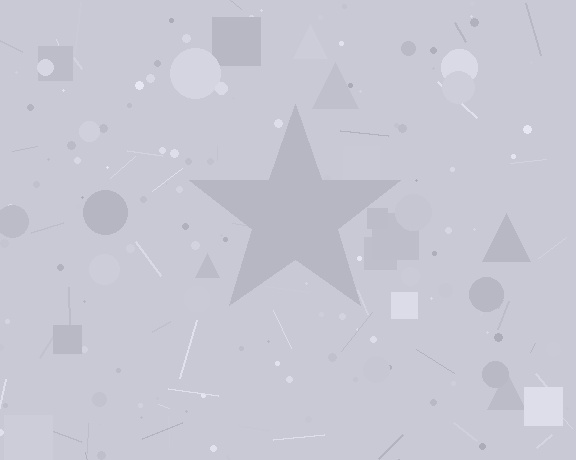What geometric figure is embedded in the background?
A star is embedded in the background.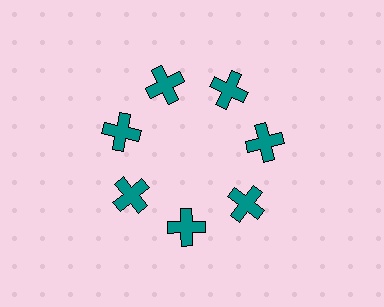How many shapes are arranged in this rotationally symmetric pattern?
There are 7 shapes, arranged in 7 groups of 1.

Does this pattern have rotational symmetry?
Yes, this pattern has 7-fold rotational symmetry. It looks the same after rotating 51 degrees around the center.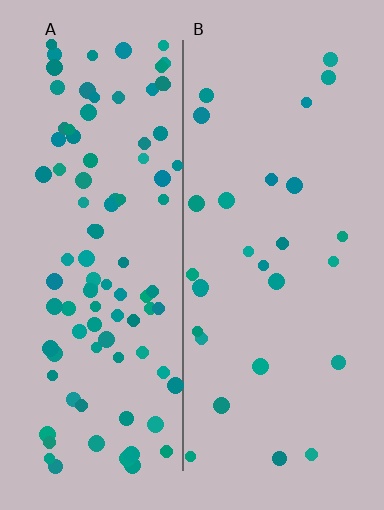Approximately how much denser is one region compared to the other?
Approximately 3.4× — region A over region B.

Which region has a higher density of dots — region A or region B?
A (the left).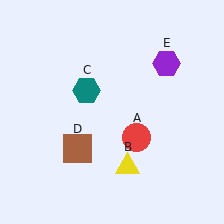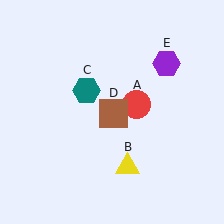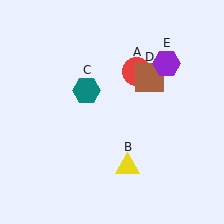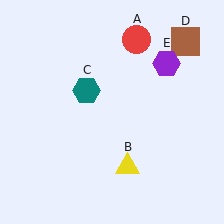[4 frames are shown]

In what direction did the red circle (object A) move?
The red circle (object A) moved up.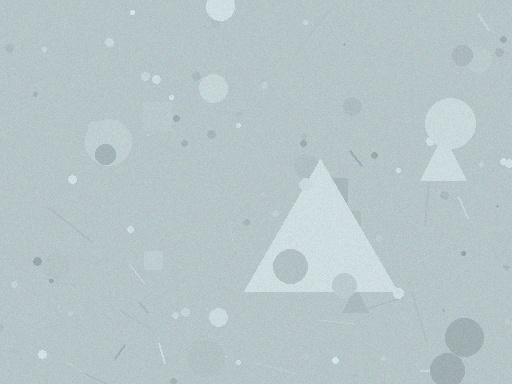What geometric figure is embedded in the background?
A triangle is embedded in the background.